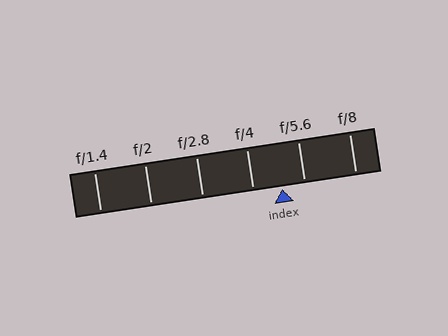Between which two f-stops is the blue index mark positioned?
The index mark is between f/4 and f/5.6.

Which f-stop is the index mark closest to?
The index mark is closest to f/5.6.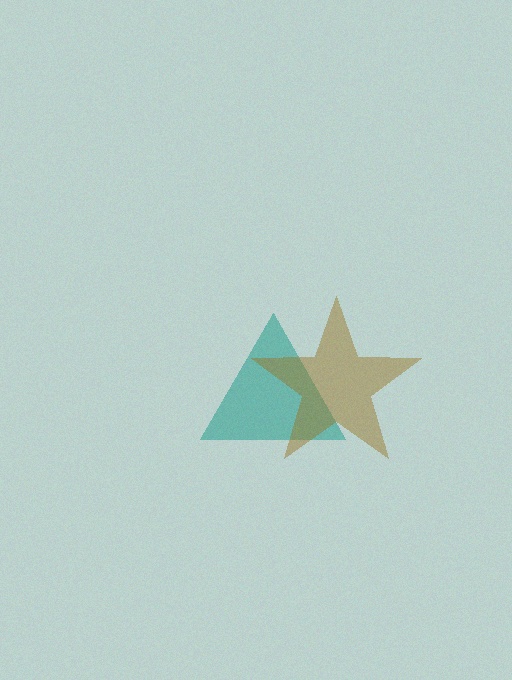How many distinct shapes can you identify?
There are 2 distinct shapes: a teal triangle, a brown star.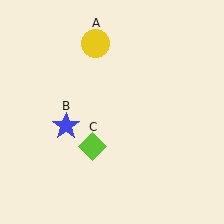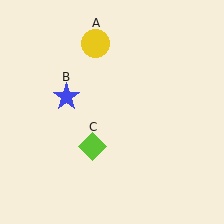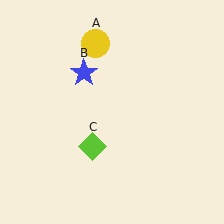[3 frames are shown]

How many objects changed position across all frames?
1 object changed position: blue star (object B).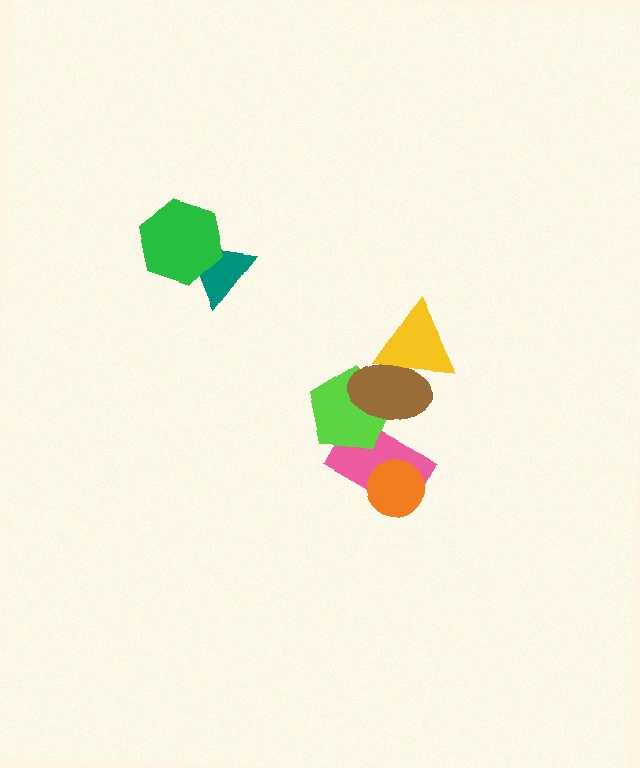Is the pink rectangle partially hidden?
Yes, it is partially covered by another shape.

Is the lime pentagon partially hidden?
Yes, it is partially covered by another shape.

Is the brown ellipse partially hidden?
Yes, it is partially covered by another shape.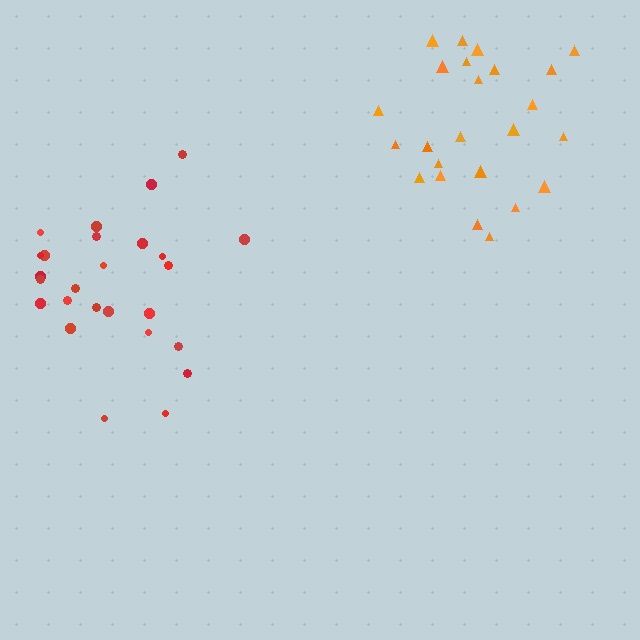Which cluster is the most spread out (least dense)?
Red.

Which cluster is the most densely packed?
Orange.